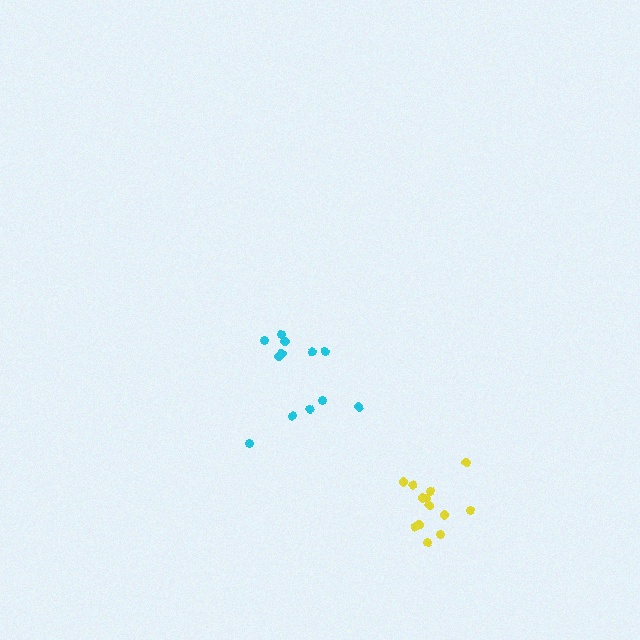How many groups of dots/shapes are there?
There are 2 groups.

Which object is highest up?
The cyan cluster is topmost.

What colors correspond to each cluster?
The clusters are colored: yellow, cyan.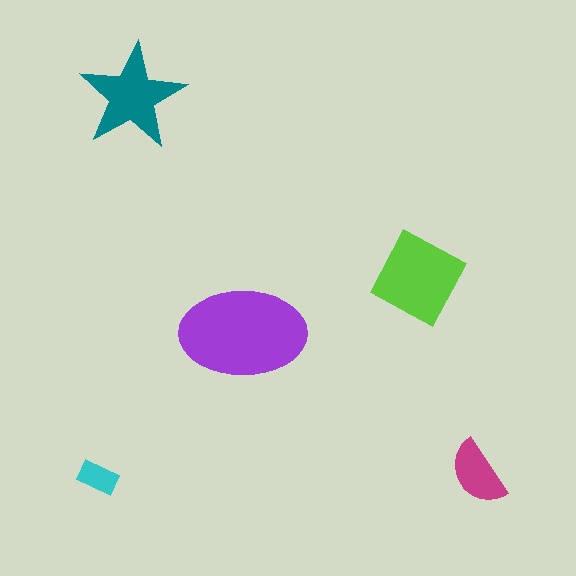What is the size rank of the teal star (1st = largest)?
3rd.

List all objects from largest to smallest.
The purple ellipse, the lime diamond, the teal star, the magenta semicircle, the cyan rectangle.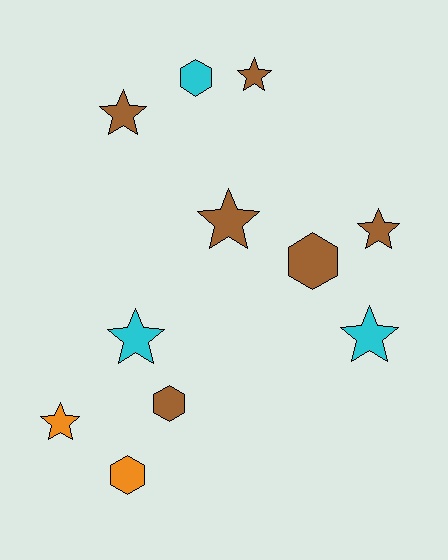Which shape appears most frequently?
Star, with 7 objects.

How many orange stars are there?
There is 1 orange star.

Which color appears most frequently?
Brown, with 6 objects.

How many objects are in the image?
There are 11 objects.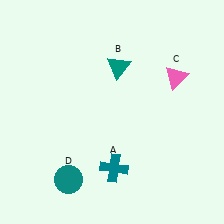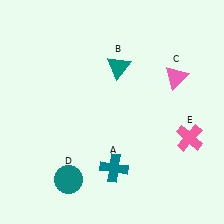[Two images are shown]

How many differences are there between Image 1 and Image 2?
There is 1 difference between the two images.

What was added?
A pink cross (E) was added in Image 2.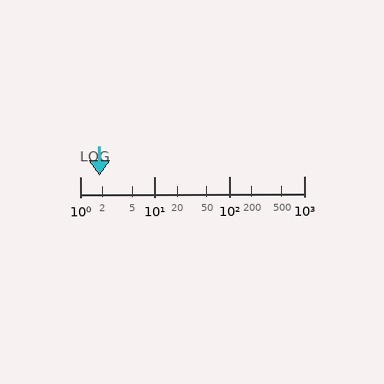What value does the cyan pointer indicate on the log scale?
The pointer indicates approximately 1.8.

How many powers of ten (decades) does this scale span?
The scale spans 3 decades, from 1 to 1000.